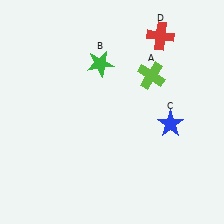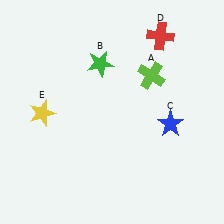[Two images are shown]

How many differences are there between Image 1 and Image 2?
There is 1 difference between the two images.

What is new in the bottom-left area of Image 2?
A yellow star (E) was added in the bottom-left area of Image 2.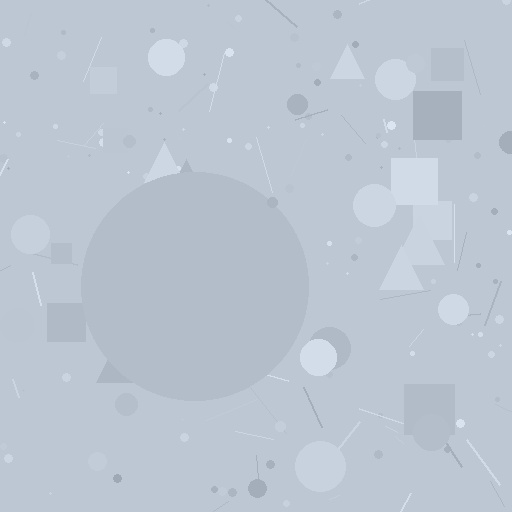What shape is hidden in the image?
A circle is hidden in the image.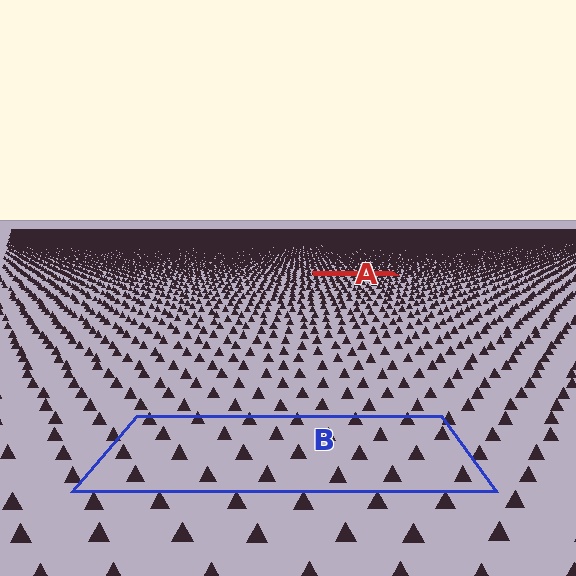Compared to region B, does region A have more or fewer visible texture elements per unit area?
Region A has more texture elements per unit area — they are packed more densely because it is farther away.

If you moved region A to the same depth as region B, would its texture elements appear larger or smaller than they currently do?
They would appear larger. At a closer depth, the same texture elements are projected at a bigger on-screen size.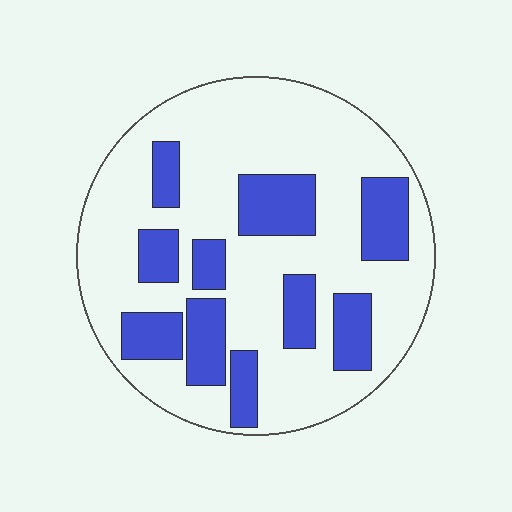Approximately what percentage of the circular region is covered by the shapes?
Approximately 30%.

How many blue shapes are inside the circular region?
10.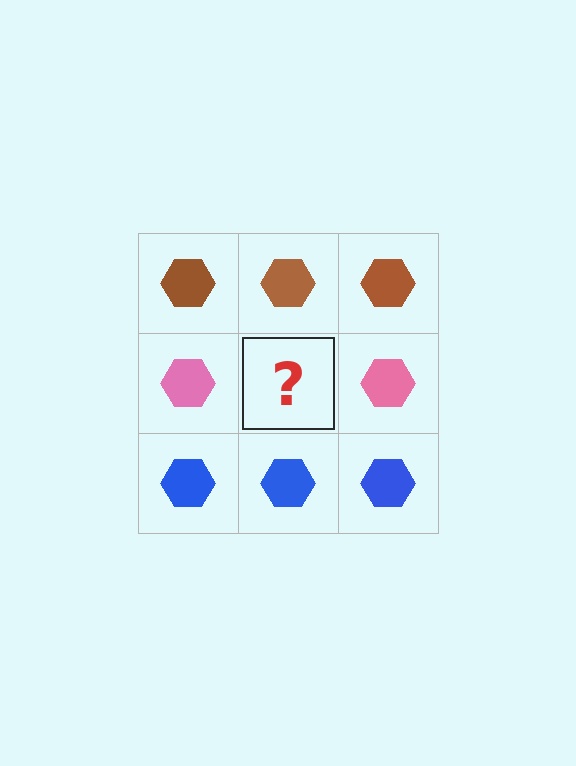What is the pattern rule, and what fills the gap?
The rule is that each row has a consistent color. The gap should be filled with a pink hexagon.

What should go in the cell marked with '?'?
The missing cell should contain a pink hexagon.